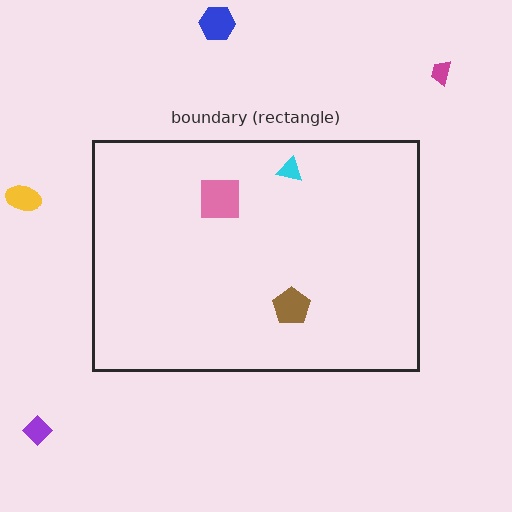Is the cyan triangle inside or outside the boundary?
Inside.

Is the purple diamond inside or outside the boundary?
Outside.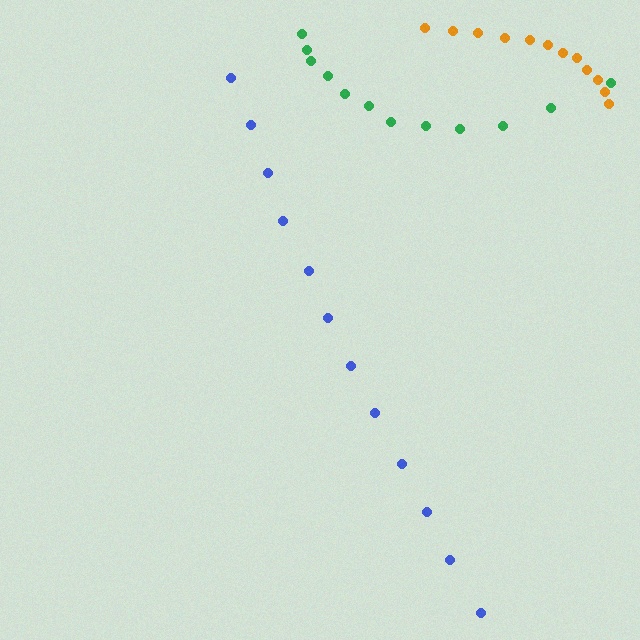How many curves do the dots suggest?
There are 3 distinct paths.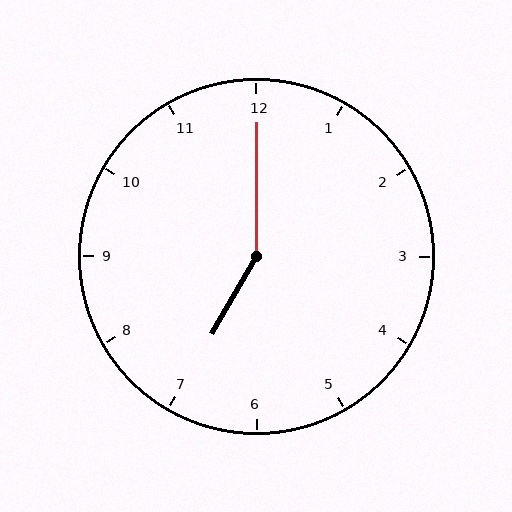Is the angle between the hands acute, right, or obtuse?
It is obtuse.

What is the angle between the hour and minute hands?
Approximately 150 degrees.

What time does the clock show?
7:00.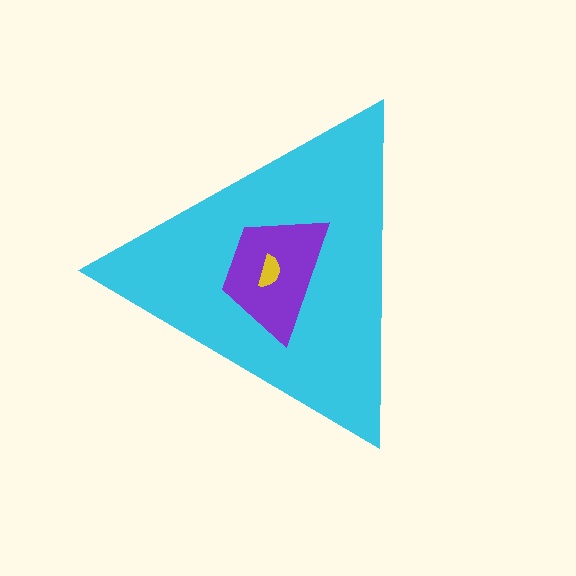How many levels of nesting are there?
3.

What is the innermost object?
The yellow semicircle.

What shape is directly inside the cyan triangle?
The purple trapezoid.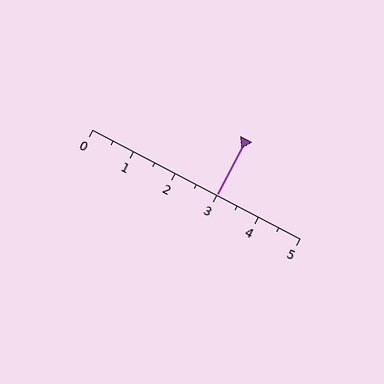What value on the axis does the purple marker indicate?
The marker indicates approximately 3.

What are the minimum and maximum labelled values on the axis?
The axis runs from 0 to 5.